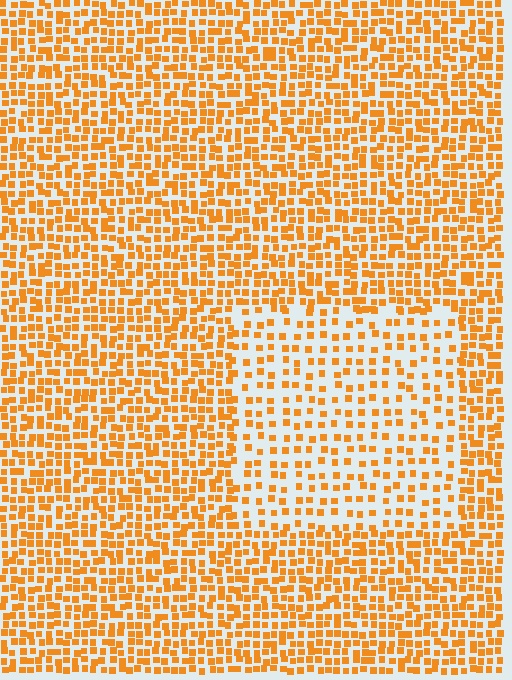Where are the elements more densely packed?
The elements are more densely packed outside the rectangle boundary.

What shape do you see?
I see a rectangle.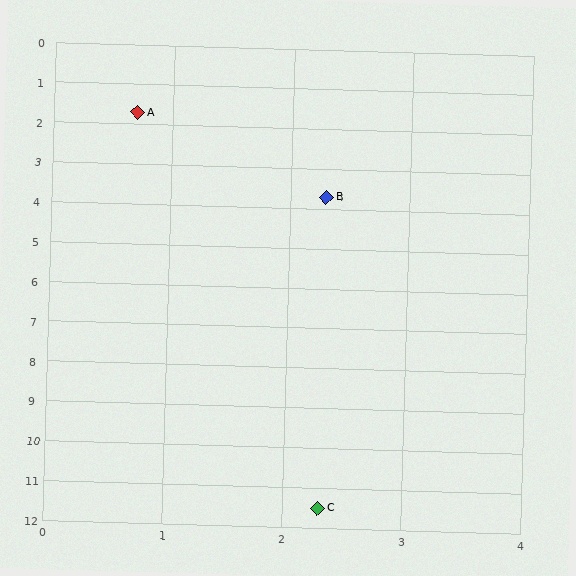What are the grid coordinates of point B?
Point B is at approximately (2.3, 3.7).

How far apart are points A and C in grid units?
Points A and C are about 9.9 grid units apart.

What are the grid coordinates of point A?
Point A is at approximately (0.7, 1.7).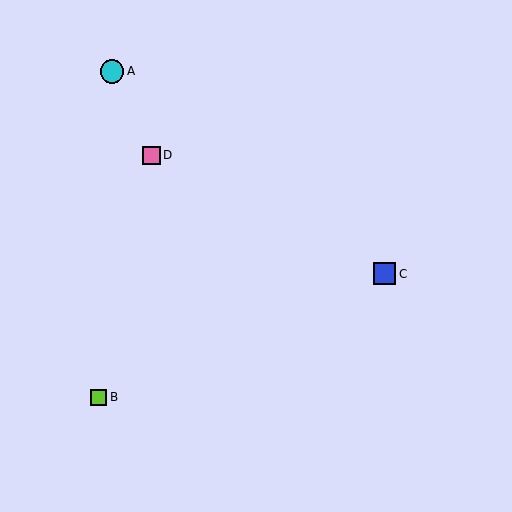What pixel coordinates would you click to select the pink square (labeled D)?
Click at (152, 155) to select the pink square D.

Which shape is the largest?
The cyan circle (labeled A) is the largest.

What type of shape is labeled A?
Shape A is a cyan circle.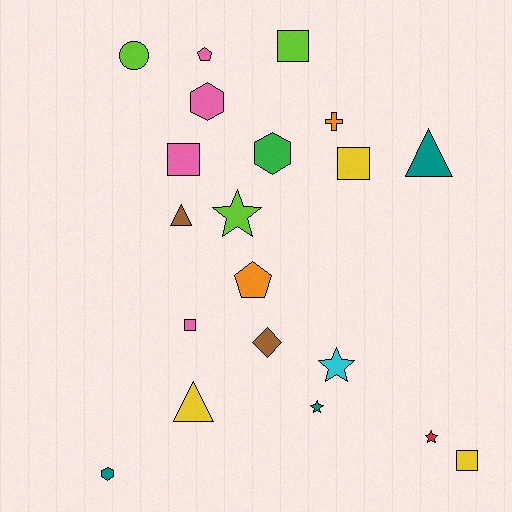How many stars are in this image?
There are 4 stars.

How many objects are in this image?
There are 20 objects.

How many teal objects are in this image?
There are 3 teal objects.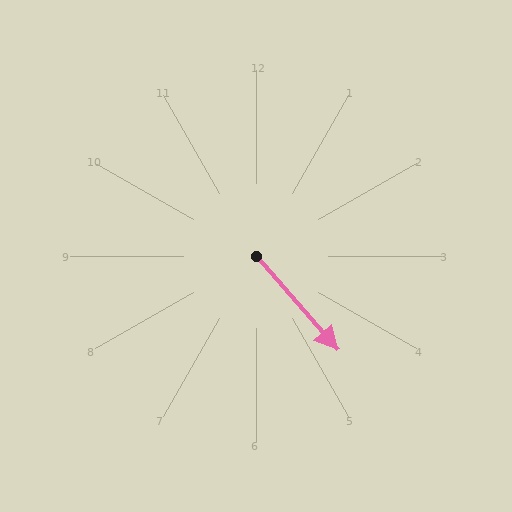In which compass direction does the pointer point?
Southeast.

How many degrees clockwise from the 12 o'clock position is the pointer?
Approximately 139 degrees.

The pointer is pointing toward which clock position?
Roughly 5 o'clock.